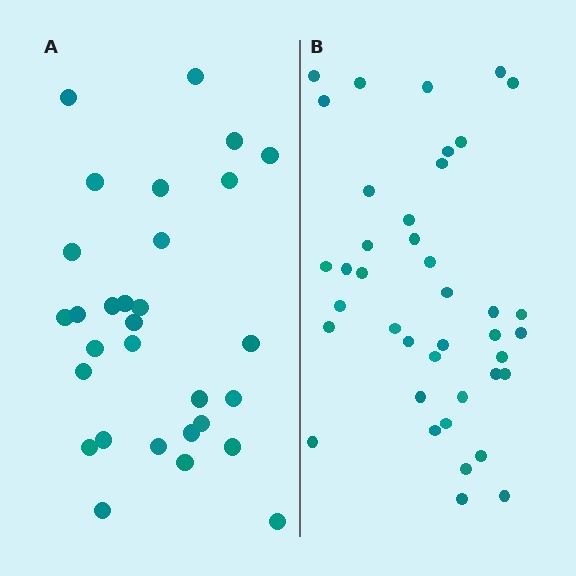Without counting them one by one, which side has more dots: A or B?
Region B (the right region) has more dots.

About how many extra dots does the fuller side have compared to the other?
Region B has roughly 10 or so more dots than region A.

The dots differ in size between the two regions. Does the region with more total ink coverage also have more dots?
No. Region A has more total ink coverage because its dots are larger, but region B actually contains more individual dots. Total area can be misleading — the number of items is what matters here.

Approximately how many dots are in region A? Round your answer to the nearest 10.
About 30 dots.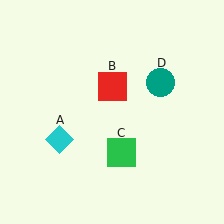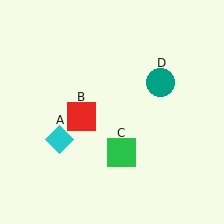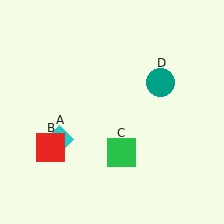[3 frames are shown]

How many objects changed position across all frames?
1 object changed position: red square (object B).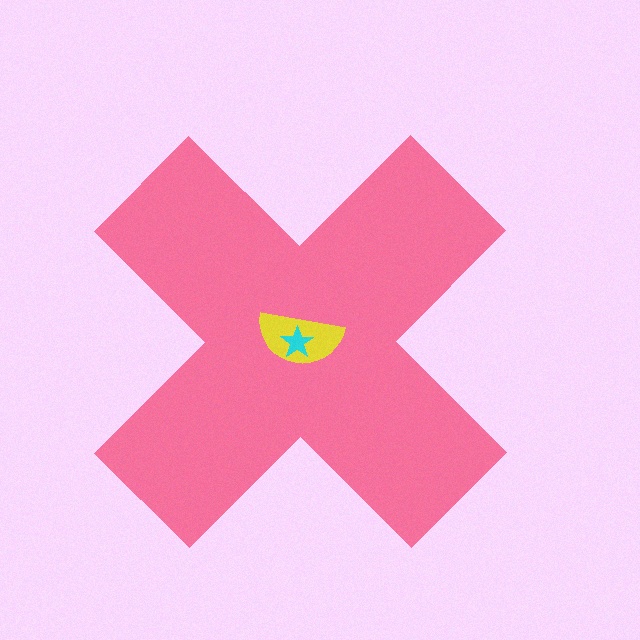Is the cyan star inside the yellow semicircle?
Yes.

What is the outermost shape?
The pink cross.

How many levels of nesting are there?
3.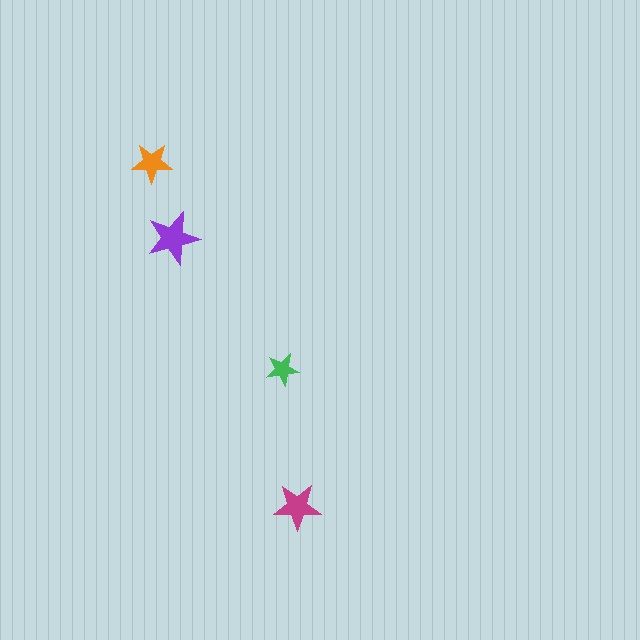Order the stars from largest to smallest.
the purple one, the magenta one, the orange one, the green one.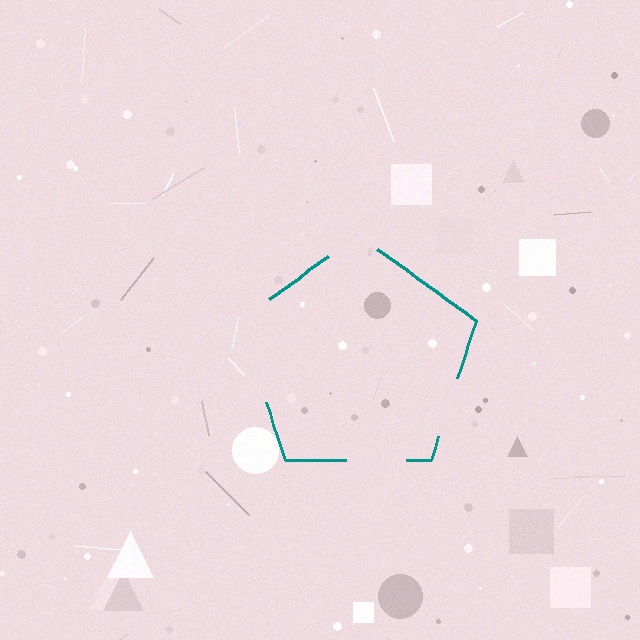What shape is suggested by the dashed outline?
The dashed outline suggests a pentagon.